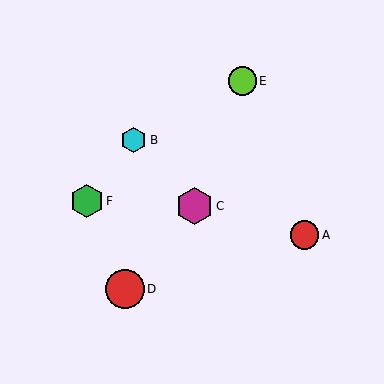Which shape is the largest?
The red circle (labeled D) is the largest.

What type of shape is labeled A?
Shape A is a red circle.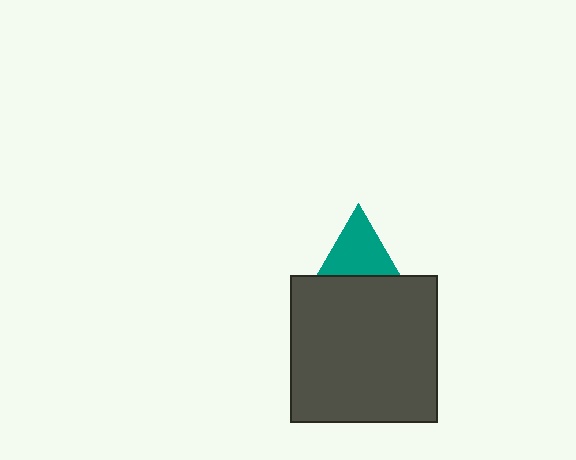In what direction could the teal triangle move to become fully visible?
The teal triangle could move up. That would shift it out from behind the dark gray square entirely.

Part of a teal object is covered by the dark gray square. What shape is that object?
It is a triangle.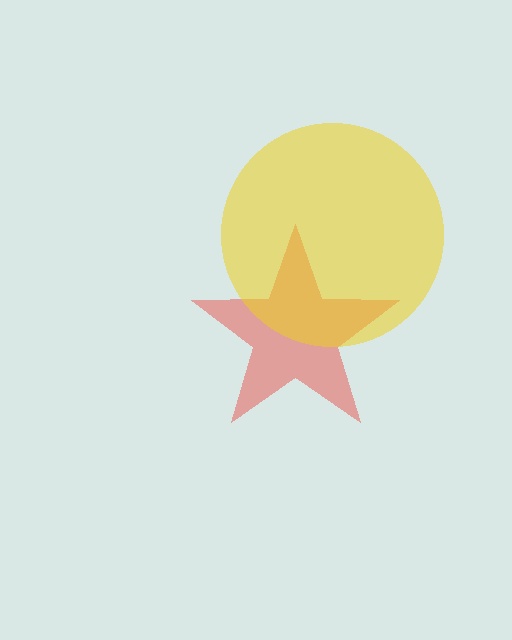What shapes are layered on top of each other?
The layered shapes are: a red star, a yellow circle.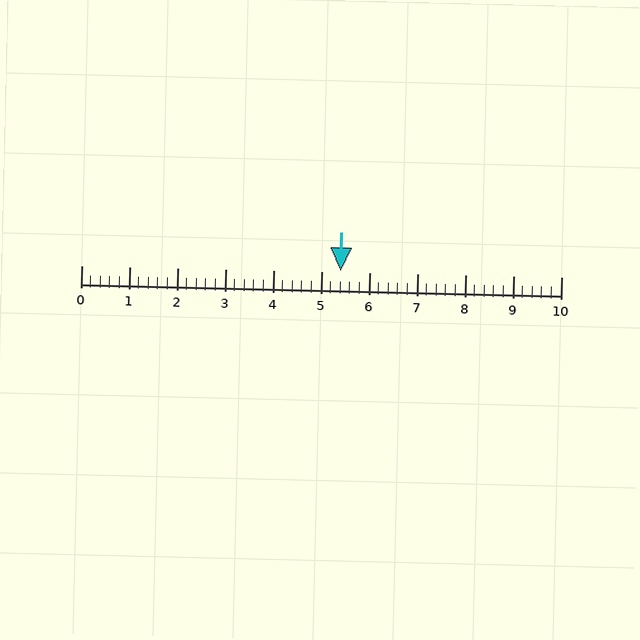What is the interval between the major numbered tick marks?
The major tick marks are spaced 1 units apart.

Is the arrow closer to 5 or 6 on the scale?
The arrow is closer to 5.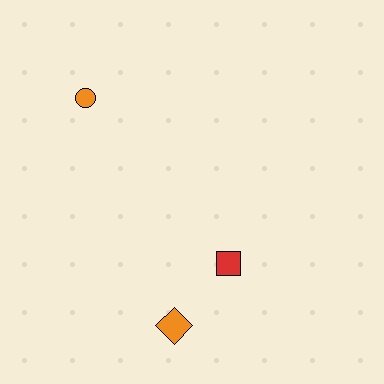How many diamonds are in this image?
There is 1 diamond.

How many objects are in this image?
There are 3 objects.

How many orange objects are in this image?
There are 2 orange objects.